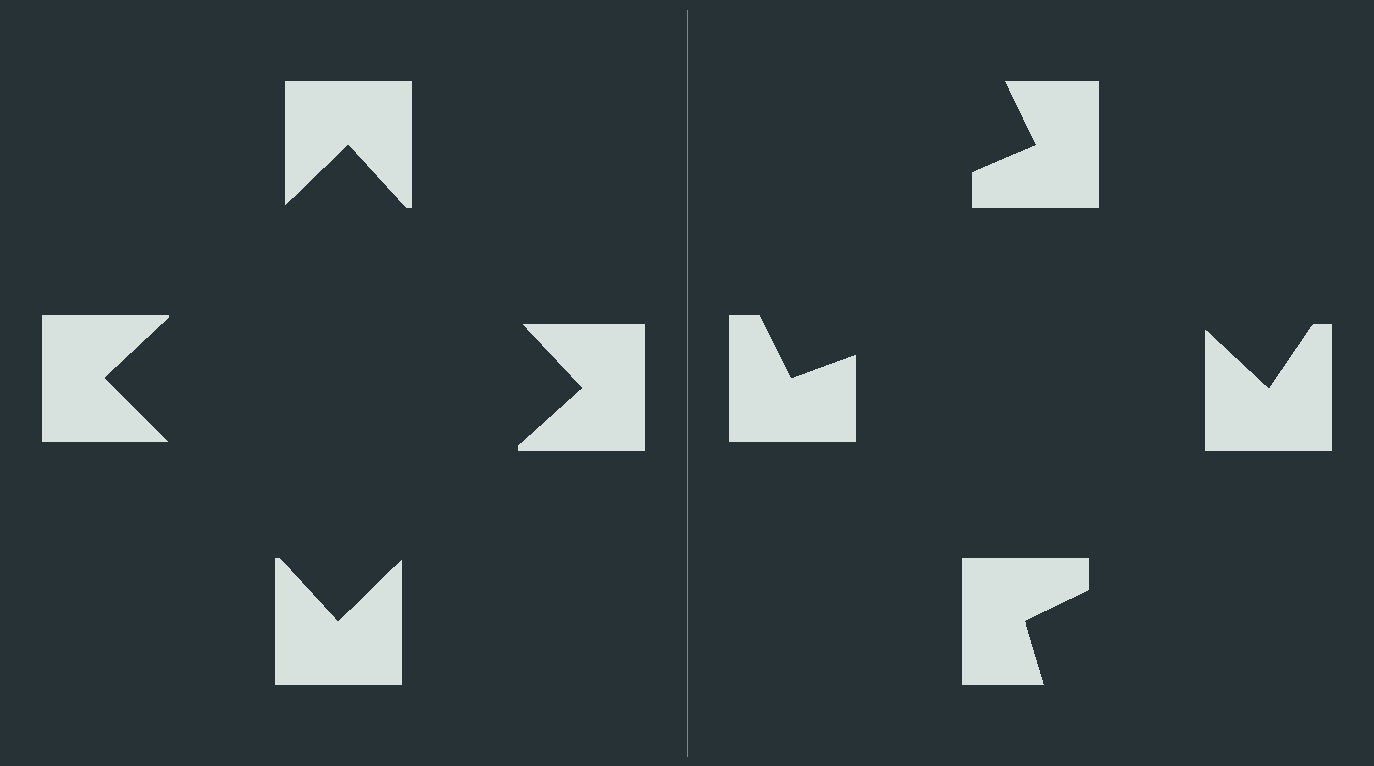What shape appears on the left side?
An illusory square.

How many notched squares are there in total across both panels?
8 — 4 on each side.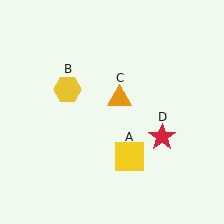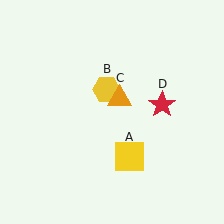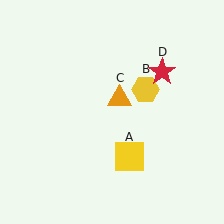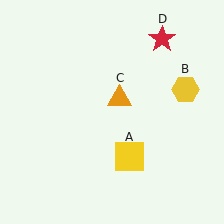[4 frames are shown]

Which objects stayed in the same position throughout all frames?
Yellow square (object A) and orange triangle (object C) remained stationary.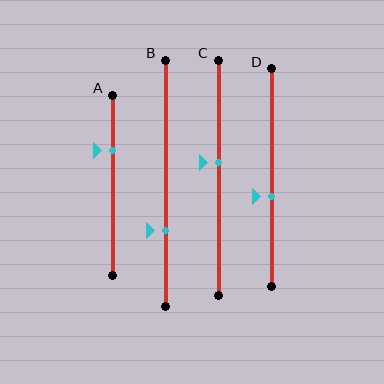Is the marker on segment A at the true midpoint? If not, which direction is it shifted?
No, the marker on segment A is shifted upward by about 19% of the segment length.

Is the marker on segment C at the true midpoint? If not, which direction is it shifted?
No, the marker on segment C is shifted upward by about 6% of the segment length.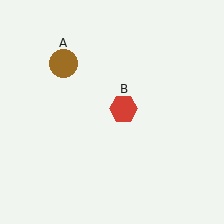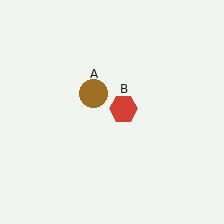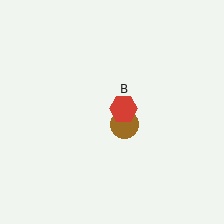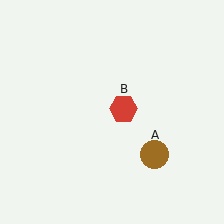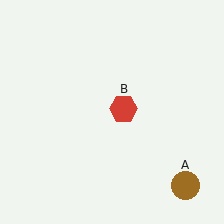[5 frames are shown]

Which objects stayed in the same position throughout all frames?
Red hexagon (object B) remained stationary.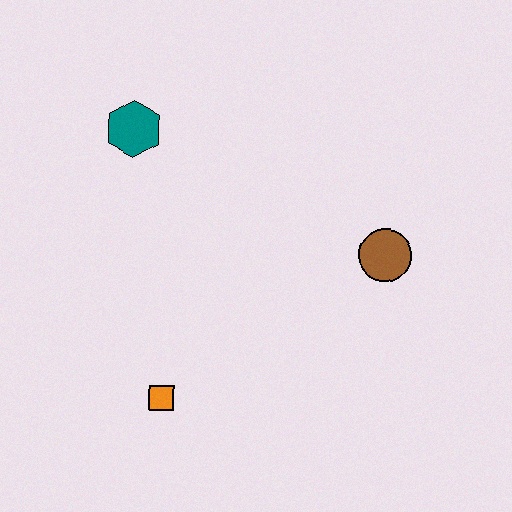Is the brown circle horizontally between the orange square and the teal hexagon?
No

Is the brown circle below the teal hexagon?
Yes